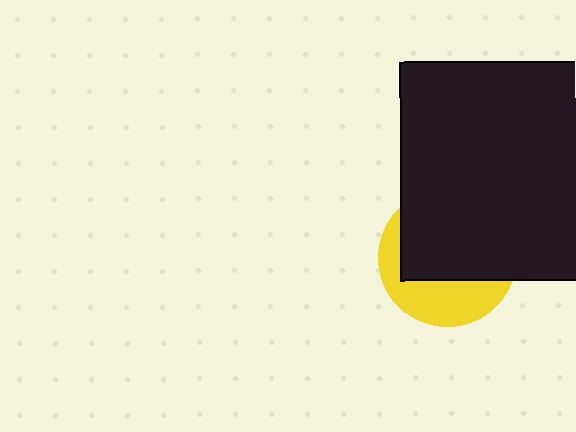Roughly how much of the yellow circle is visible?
A small part of it is visible (roughly 37%).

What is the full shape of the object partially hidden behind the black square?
The partially hidden object is a yellow circle.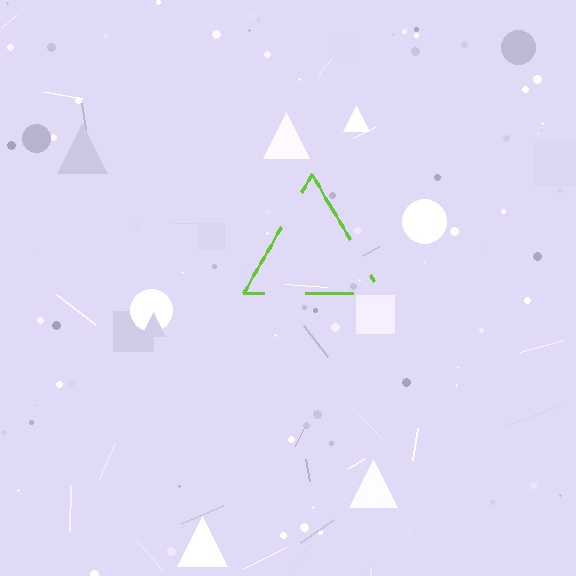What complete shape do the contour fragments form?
The contour fragments form a triangle.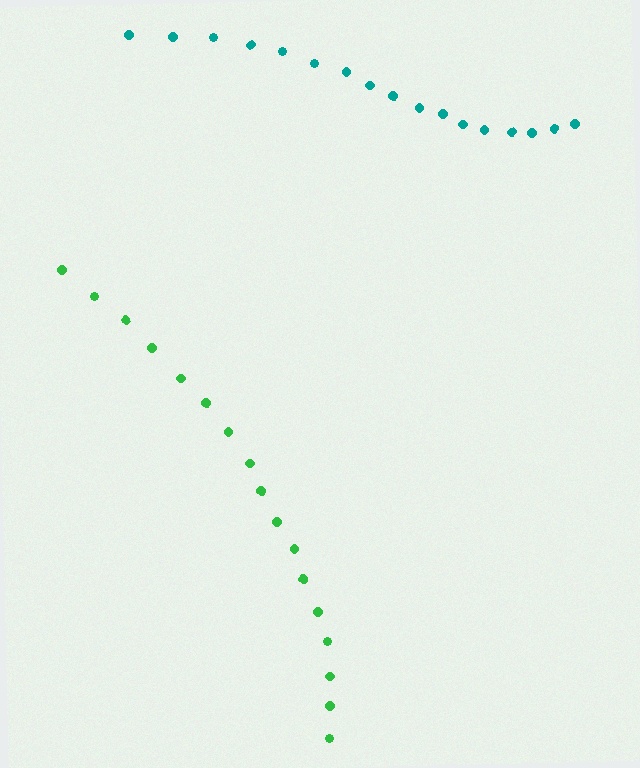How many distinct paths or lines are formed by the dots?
There are 2 distinct paths.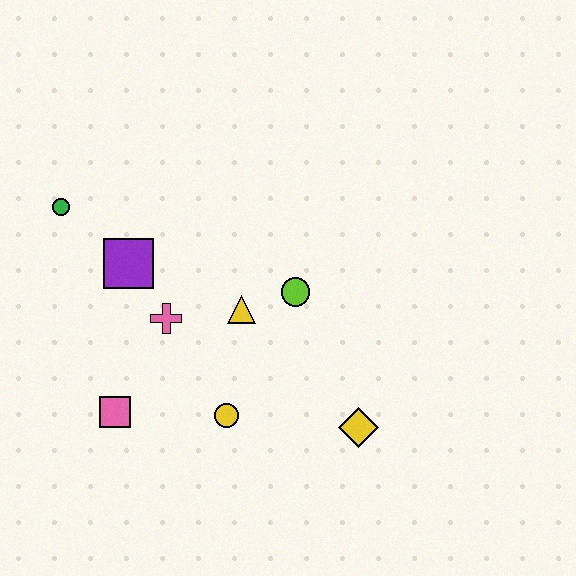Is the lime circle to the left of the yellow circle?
No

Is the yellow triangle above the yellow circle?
Yes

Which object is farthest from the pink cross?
The yellow diamond is farthest from the pink cross.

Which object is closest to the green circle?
The purple square is closest to the green circle.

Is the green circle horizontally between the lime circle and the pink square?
No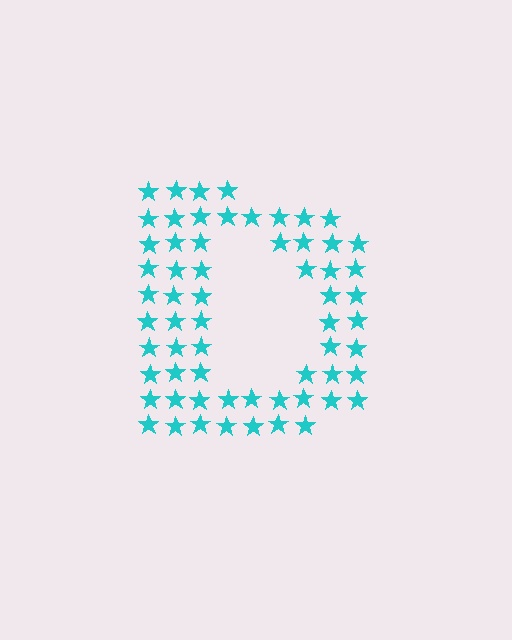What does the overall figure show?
The overall figure shows the letter D.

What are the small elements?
The small elements are stars.